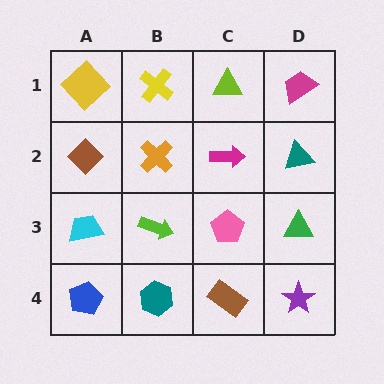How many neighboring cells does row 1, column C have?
3.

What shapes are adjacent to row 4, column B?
A lime arrow (row 3, column B), a blue pentagon (row 4, column A), a brown rectangle (row 4, column C).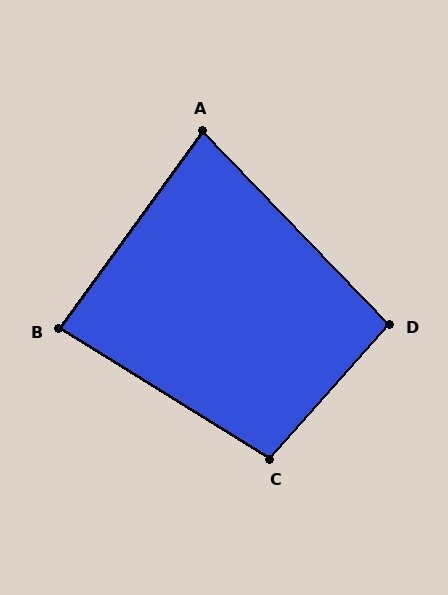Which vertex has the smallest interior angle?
A, at approximately 80 degrees.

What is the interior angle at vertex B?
Approximately 86 degrees (approximately right).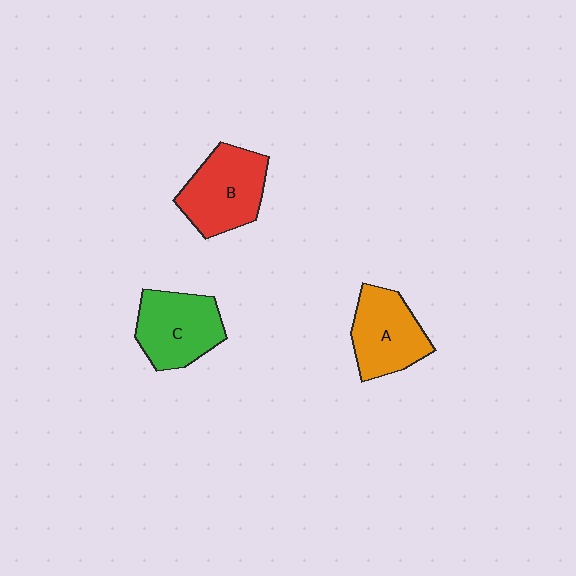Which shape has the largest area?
Shape B (red).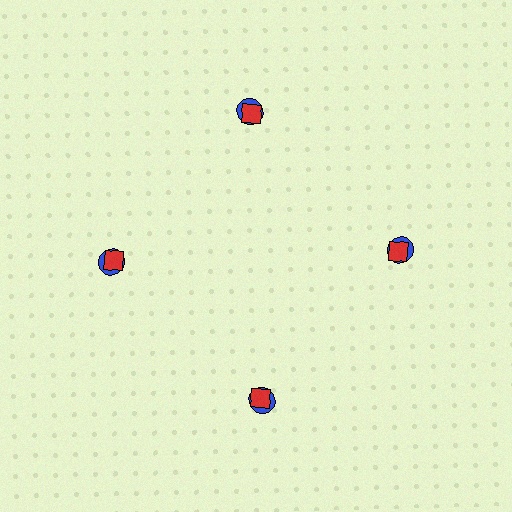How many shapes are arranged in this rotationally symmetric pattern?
There are 8 shapes, arranged in 4 groups of 2.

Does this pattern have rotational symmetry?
Yes, this pattern has 4-fold rotational symmetry. It looks the same after rotating 90 degrees around the center.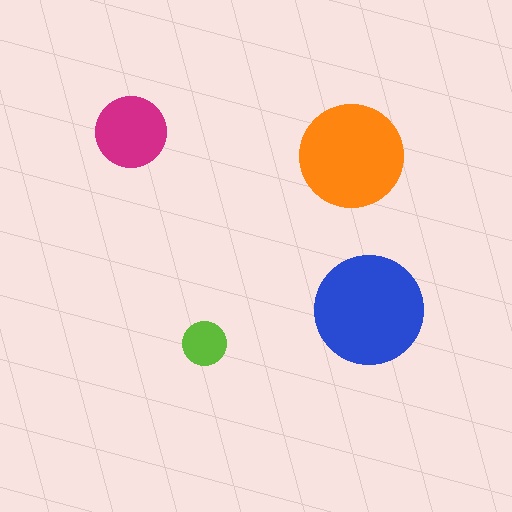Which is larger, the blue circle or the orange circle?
The blue one.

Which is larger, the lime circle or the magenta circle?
The magenta one.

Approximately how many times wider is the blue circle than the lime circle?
About 2.5 times wider.